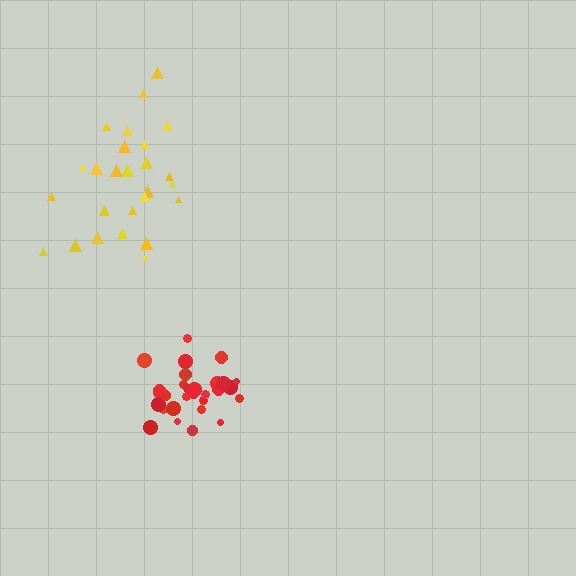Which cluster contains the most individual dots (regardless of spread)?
Red (29).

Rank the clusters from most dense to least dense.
red, yellow.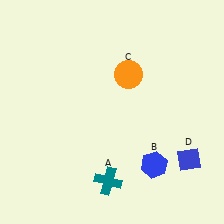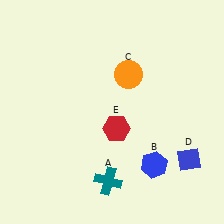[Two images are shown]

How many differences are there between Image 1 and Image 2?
There is 1 difference between the two images.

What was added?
A red hexagon (E) was added in Image 2.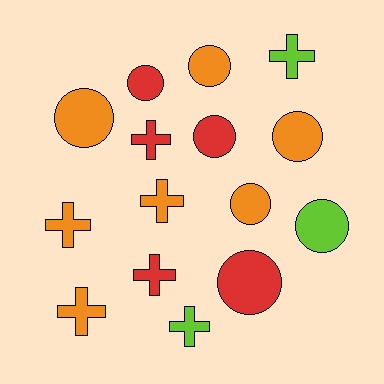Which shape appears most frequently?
Circle, with 8 objects.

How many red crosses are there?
There are 2 red crosses.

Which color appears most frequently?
Orange, with 7 objects.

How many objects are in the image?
There are 15 objects.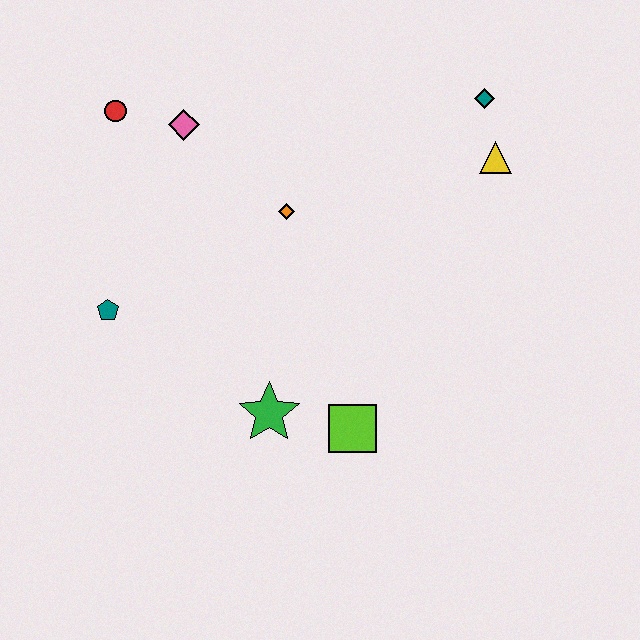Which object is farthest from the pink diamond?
The lime square is farthest from the pink diamond.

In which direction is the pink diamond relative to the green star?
The pink diamond is above the green star.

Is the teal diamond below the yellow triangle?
No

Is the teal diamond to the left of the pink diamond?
No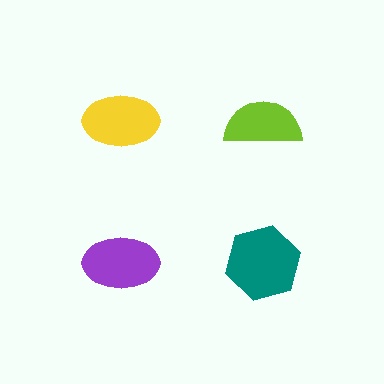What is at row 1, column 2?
A lime semicircle.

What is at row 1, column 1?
A yellow ellipse.